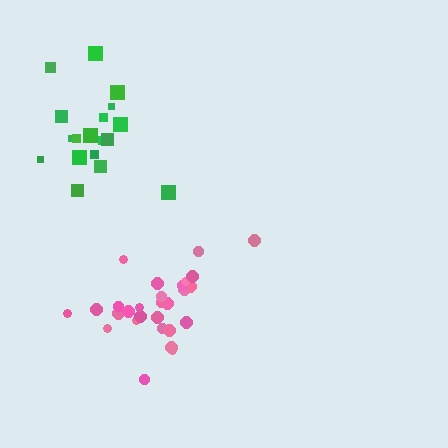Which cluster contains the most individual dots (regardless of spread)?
Pink (28).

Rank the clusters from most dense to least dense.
pink, green.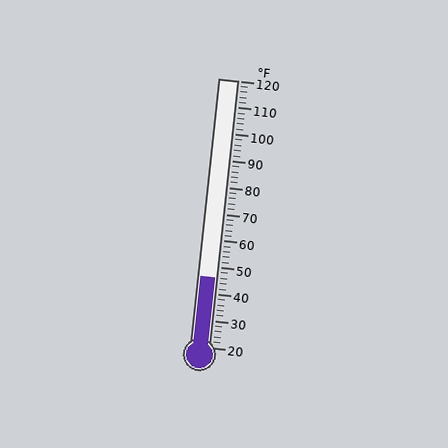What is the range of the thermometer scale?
The thermometer scale ranges from 20°F to 120°F.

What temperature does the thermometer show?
The thermometer shows approximately 46°F.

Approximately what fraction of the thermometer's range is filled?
The thermometer is filled to approximately 25% of its range.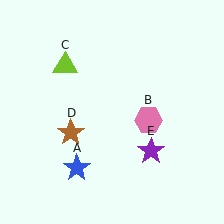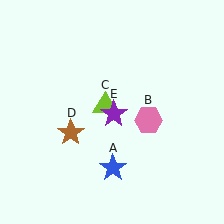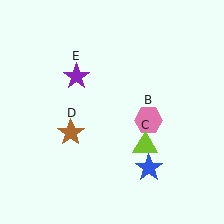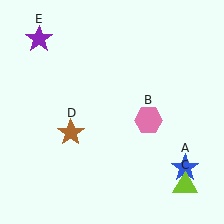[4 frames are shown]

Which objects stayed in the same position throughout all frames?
Pink hexagon (object B) and brown star (object D) remained stationary.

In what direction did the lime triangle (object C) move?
The lime triangle (object C) moved down and to the right.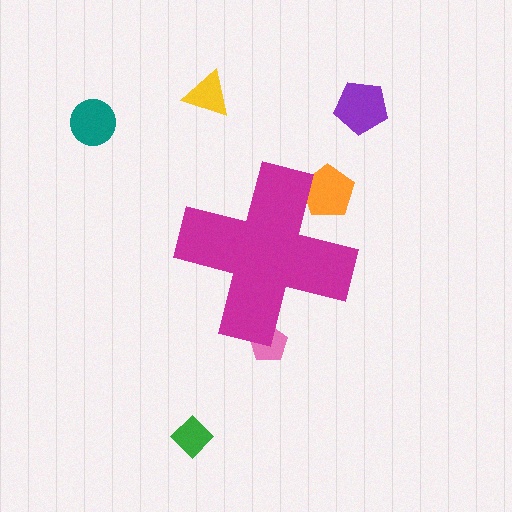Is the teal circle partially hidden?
No, the teal circle is fully visible.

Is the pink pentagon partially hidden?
Yes, the pink pentagon is partially hidden behind the magenta cross.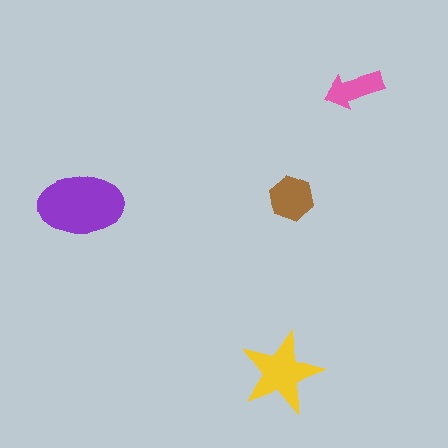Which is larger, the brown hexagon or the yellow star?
The yellow star.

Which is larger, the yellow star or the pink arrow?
The yellow star.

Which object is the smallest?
The pink arrow.